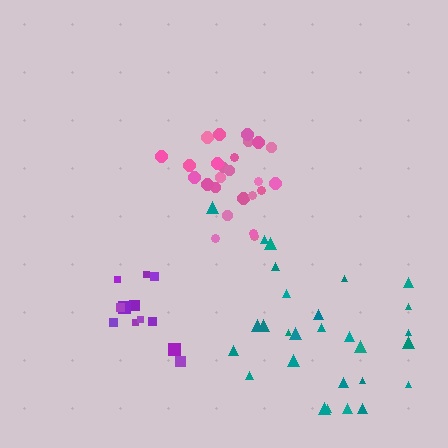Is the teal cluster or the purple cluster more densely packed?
Purple.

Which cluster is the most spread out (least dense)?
Teal.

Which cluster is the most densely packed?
Pink.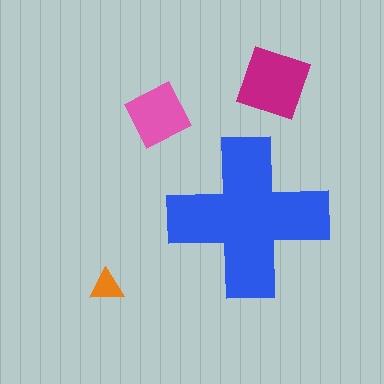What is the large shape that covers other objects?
A blue cross.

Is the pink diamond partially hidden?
No, the pink diamond is fully visible.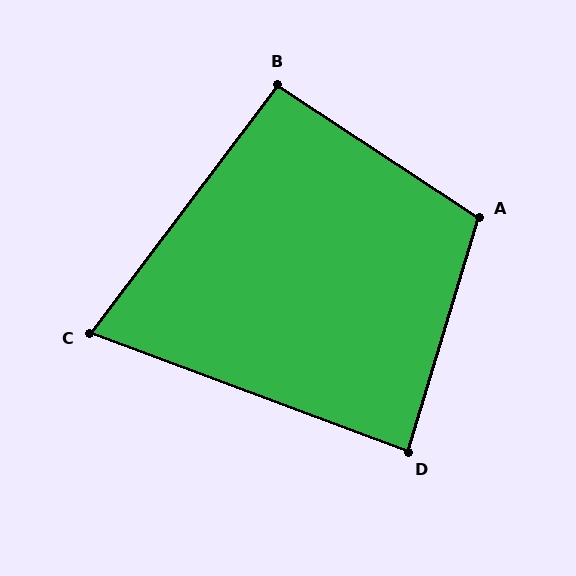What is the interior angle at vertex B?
Approximately 94 degrees (approximately right).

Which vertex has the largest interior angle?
A, at approximately 107 degrees.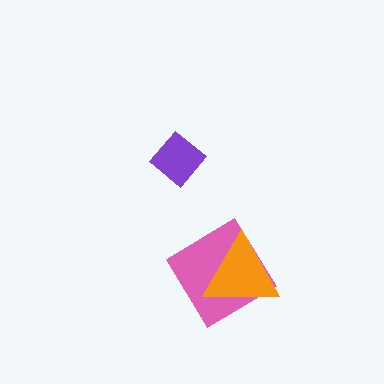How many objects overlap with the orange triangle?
1 object overlaps with the orange triangle.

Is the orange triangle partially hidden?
No, no other shape covers it.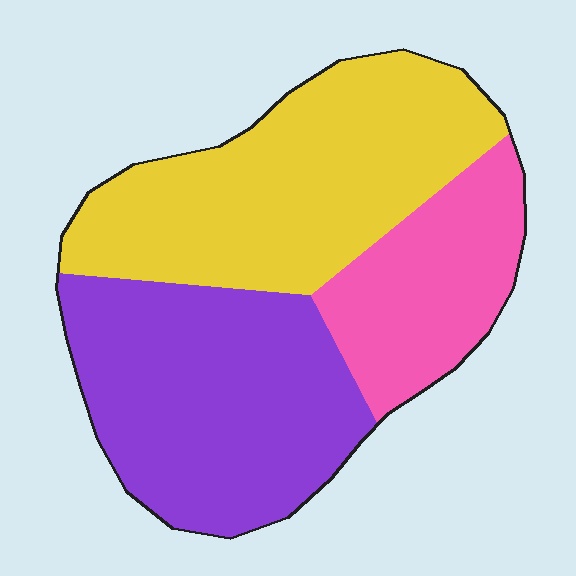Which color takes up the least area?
Pink, at roughly 20%.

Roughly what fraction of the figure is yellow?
Yellow takes up about two fifths (2/5) of the figure.